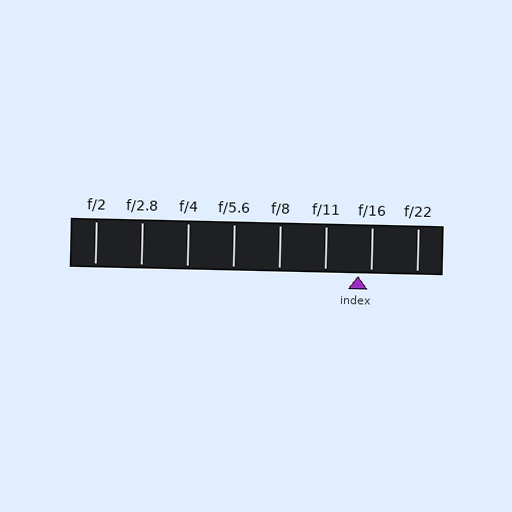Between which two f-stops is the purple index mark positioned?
The index mark is between f/11 and f/16.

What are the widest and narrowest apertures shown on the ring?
The widest aperture shown is f/2 and the narrowest is f/22.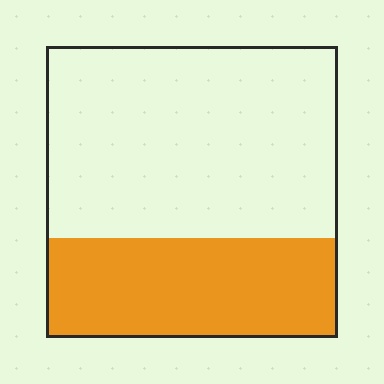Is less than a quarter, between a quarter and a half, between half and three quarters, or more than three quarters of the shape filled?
Between a quarter and a half.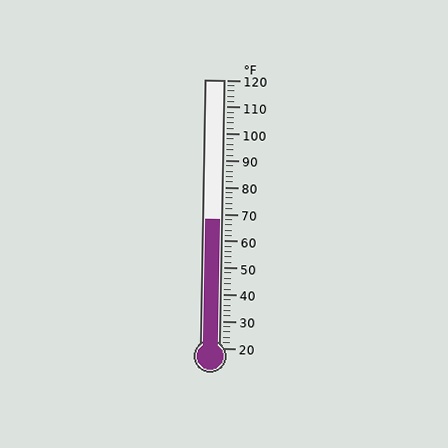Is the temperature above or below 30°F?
The temperature is above 30°F.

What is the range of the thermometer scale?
The thermometer scale ranges from 20°F to 120°F.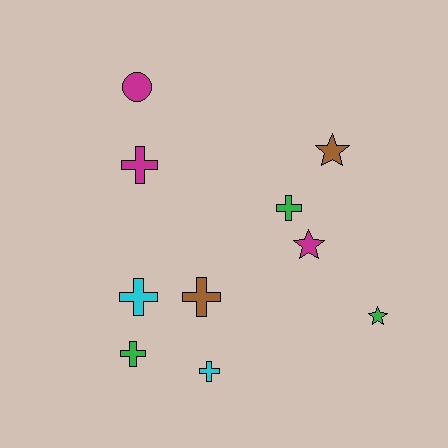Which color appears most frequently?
Green, with 3 objects.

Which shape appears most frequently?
Cross, with 6 objects.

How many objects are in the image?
There are 10 objects.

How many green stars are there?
There is 1 green star.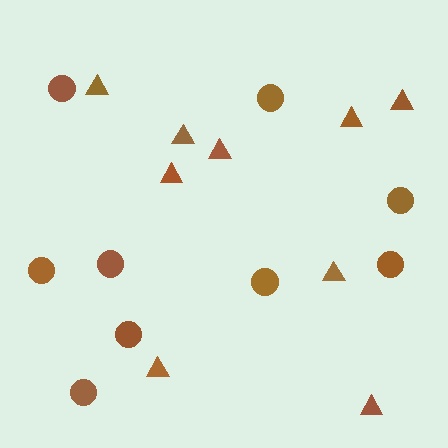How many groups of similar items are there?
There are 2 groups: one group of circles (9) and one group of triangles (9).